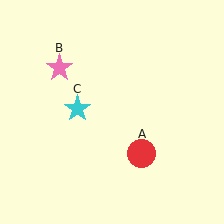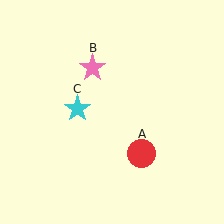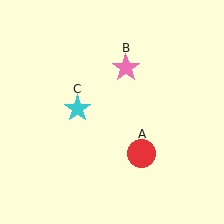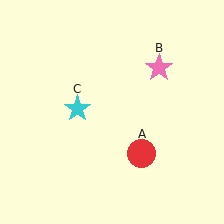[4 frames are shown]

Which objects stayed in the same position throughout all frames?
Red circle (object A) and cyan star (object C) remained stationary.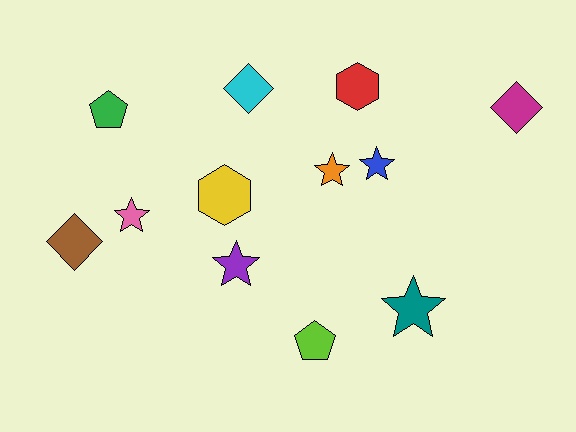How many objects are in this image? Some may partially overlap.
There are 12 objects.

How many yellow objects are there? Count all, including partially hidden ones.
There is 1 yellow object.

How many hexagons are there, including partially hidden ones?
There are 2 hexagons.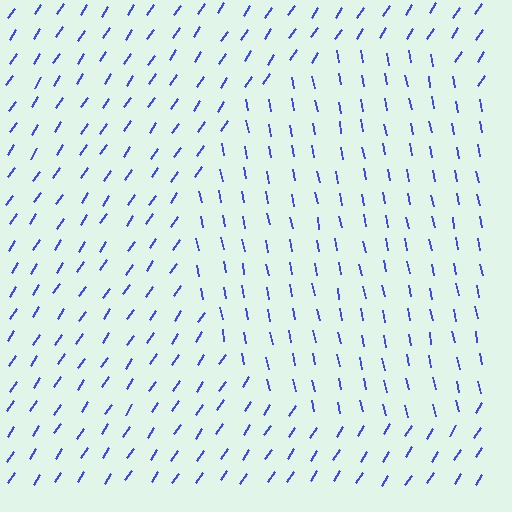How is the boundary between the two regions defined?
The boundary is defined purely by a change in line orientation (approximately 45 degrees difference). All lines are the same color and thickness.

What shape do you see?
I see a circle.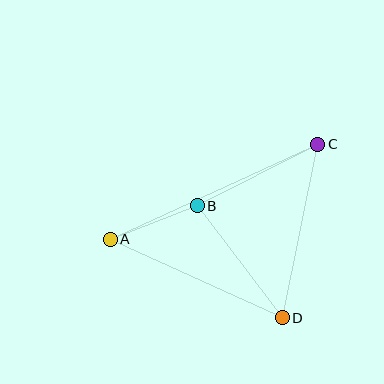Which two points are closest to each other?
Points A and B are closest to each other.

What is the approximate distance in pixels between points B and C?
The distance between B and C is approximately 135 pixels.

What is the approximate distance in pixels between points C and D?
The distance between C and D is approximately 177 pixels.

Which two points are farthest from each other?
Points A and C are farthest from each other.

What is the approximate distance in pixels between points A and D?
The distance between A and D is approximately 189 pixels.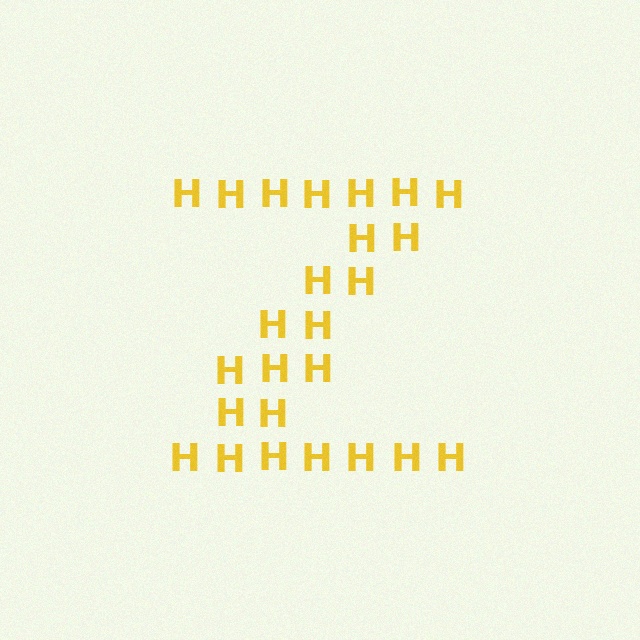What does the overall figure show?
The overall figure shows the letter Z.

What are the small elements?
The small elements are letter H's.